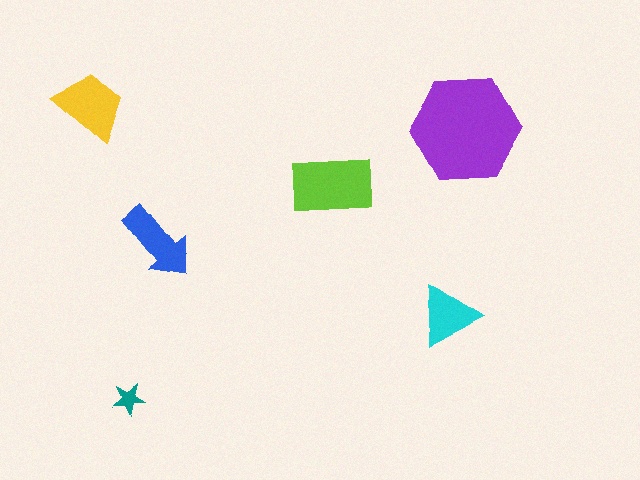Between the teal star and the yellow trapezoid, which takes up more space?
The yellow trapezoid.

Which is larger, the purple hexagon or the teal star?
The purple hexagon.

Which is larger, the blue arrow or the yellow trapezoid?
The yellow trapezoid.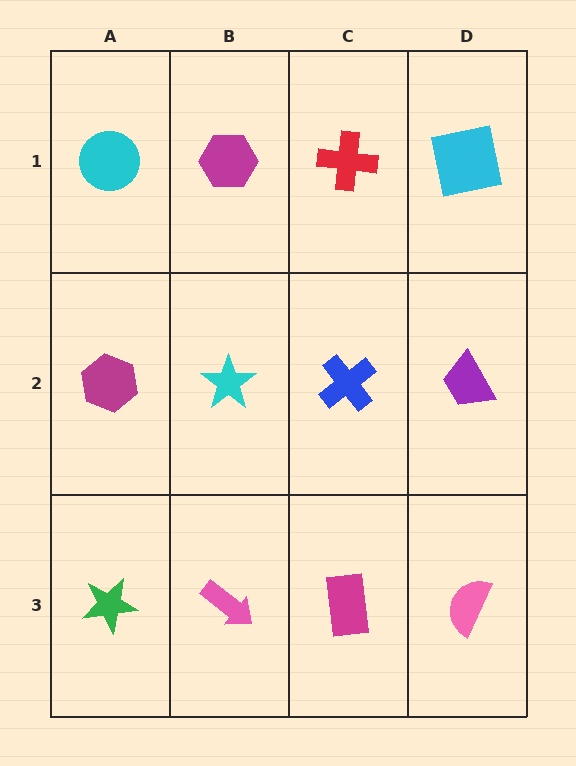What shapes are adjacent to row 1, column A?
A magenta hexagon (row 2, column A), a magenta hexagon (row 1, column B).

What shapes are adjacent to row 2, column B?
A magenta hexagon (row 1, column B), a pink arrow (row 3, column B), a magenta hexagon (row 2, column A), a blue cross (row 2, column C).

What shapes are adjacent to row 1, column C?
A blue cross (row 2, column C), a magenta hexagon (row 1, column B), a cyan square (row 1, column D).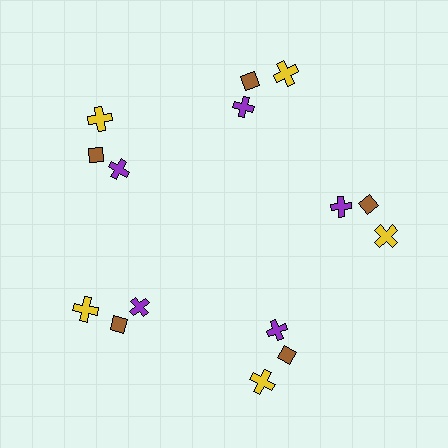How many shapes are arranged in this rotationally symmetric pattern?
There are 15 shapes, arranged in 5 groups of 3.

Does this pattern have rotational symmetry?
Yes, this pattern has 5-fold rotational symmetry. It looks the same after rotating 72 degrees around the center.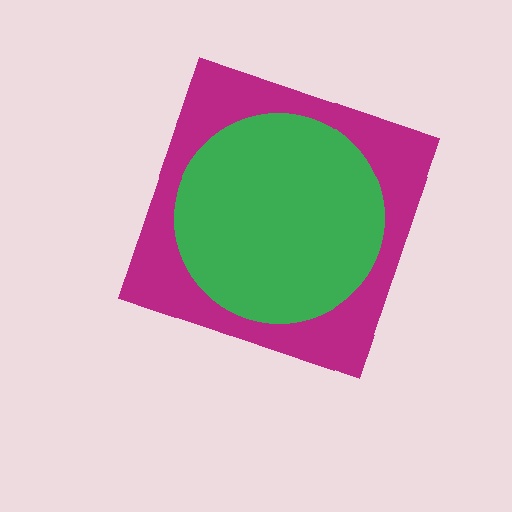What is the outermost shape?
The magenta diamond.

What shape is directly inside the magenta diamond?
The green circle.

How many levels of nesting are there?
2.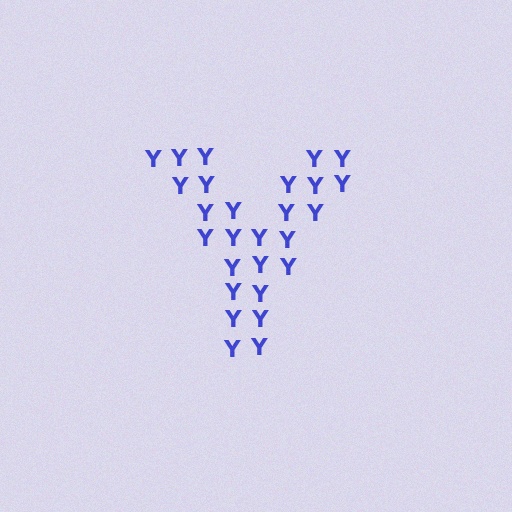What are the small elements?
The small elements are letter Y's.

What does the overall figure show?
The overall figure shows the letter Y.